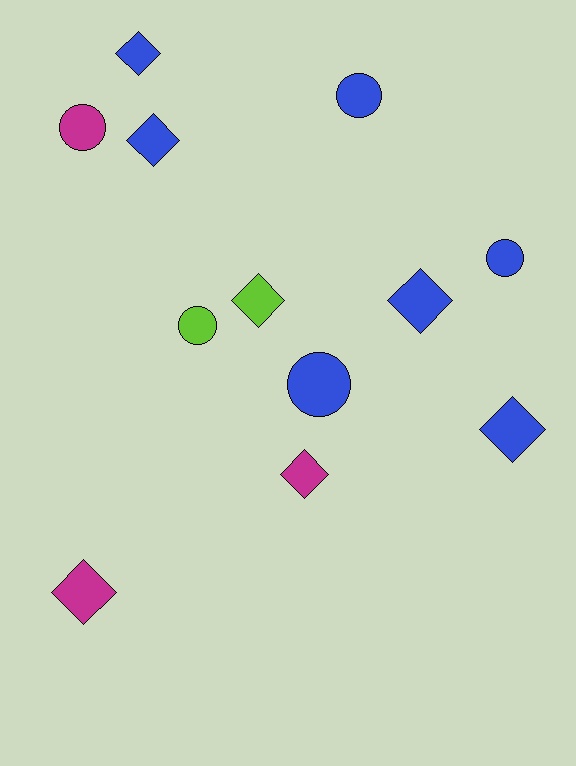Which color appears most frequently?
Blue, with 7 objects.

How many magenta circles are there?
There is 1 magenta circle.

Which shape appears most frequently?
Diamond, with 7 objects.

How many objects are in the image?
There are 12 objects.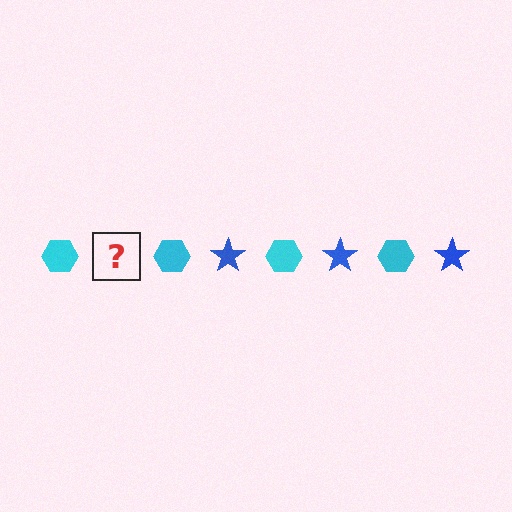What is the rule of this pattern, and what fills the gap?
The rule is that the pattern alternates between cyan hexagon and blue star. The gap should be filled with a blue star.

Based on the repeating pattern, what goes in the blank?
The blank should be a blue star.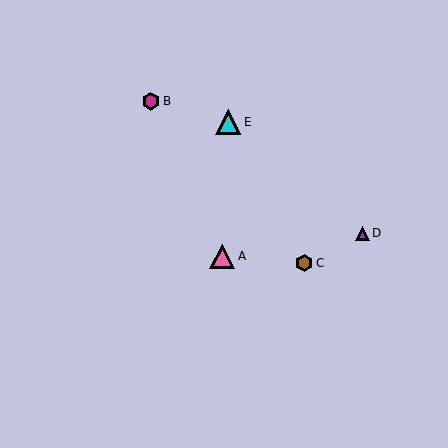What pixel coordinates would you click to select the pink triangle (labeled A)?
Click at (222, 256) to select the pink triangle A.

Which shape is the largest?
The cyan triangle (labeled E) is the largest.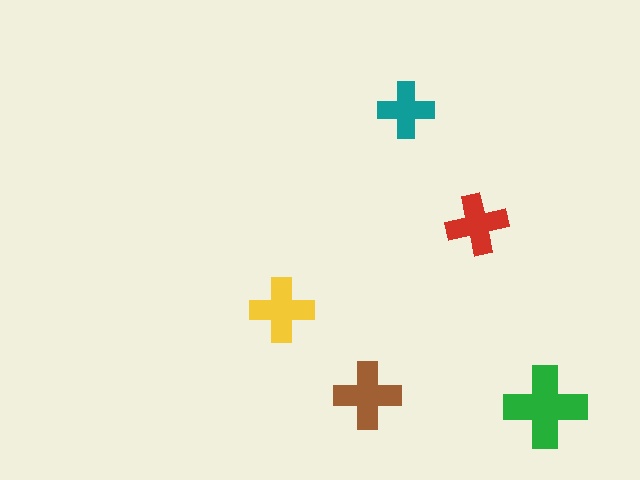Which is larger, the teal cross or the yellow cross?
The yellow one.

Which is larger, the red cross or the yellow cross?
The yellow one.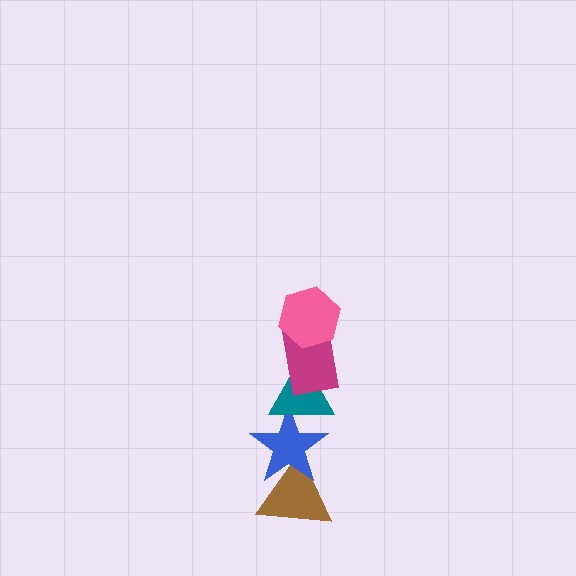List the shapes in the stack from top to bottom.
From top to bottom: the pink hexagon, the magenta rectangle, the teal triangle, the blue star, the brown triangle.